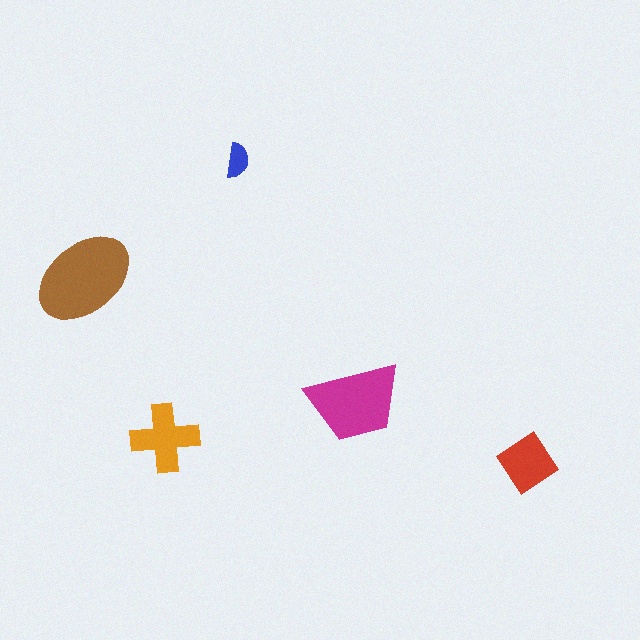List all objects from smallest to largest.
The blue semicircle, the red diamond, the orange cross, the magenta trapezoid, the brown ellipse.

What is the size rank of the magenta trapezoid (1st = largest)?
2nd.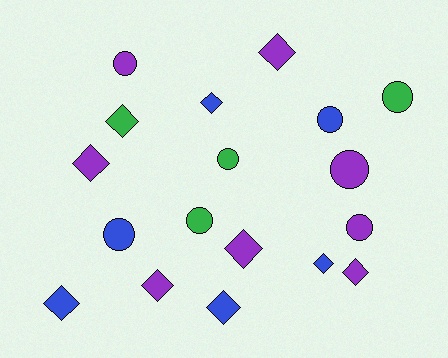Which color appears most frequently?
Purple, with 8 objects.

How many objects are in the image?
There are 18 objects.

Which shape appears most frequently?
Diamond, with 10 objects.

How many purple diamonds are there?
There are 5 purple diamonds.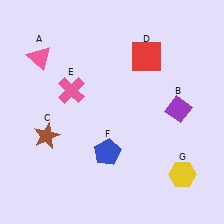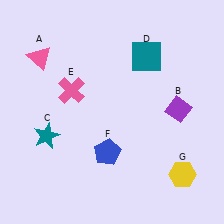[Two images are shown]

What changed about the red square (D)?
In Image 1, D is red. In Image 2, it changed to teal.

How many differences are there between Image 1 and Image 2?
There are 2 differences between the two images.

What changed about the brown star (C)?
In Image 1, C is brown. In Image 2, it changed to teal.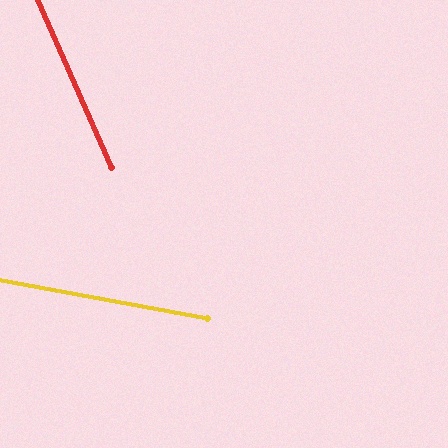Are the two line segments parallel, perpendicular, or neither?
Neither parallel nor perpendicular — they differ by about 56°.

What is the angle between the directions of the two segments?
Approximately 56 degrees.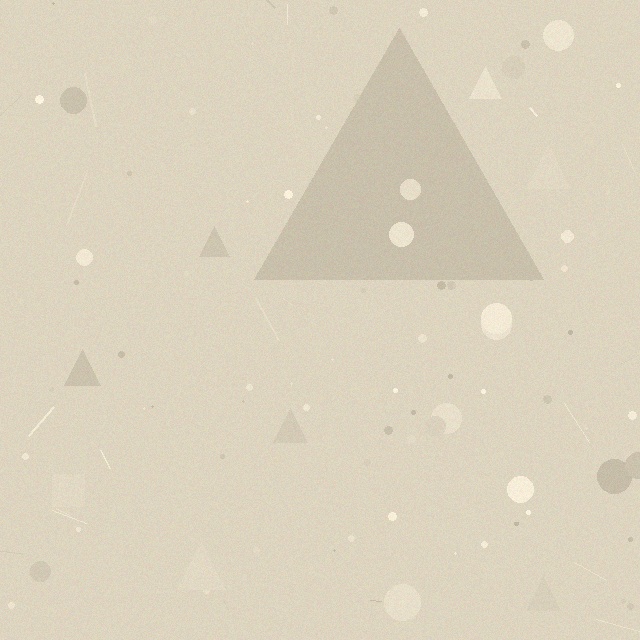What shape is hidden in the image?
A triangle is hidden in the image.